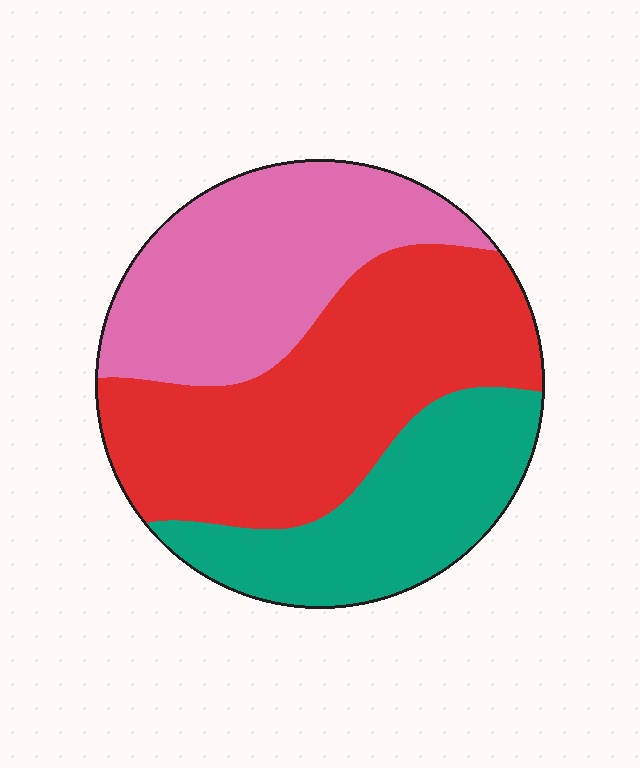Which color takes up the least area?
Teal, at roughly 25%.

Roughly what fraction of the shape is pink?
Pink takes up about one third (1/3) of the shape.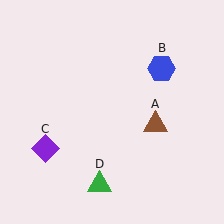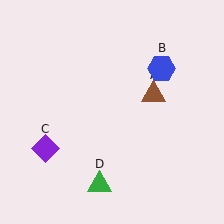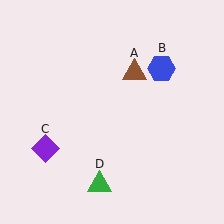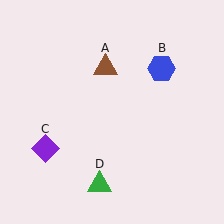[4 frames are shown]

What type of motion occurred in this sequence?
The brown triangle (object A) rotated counterclockwise around the center of the scene.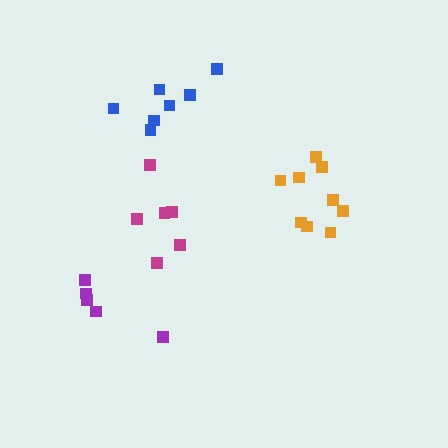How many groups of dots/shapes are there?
There are 4 groups.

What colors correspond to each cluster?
The clusters are colored: magenta, orange, blue, purple.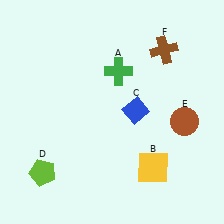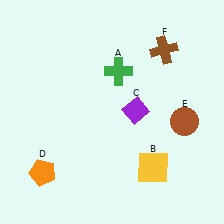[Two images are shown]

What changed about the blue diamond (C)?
In Image 1, C is blue. In Image 2, it changed to purple.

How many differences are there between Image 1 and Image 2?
There are 2 differences between the two images.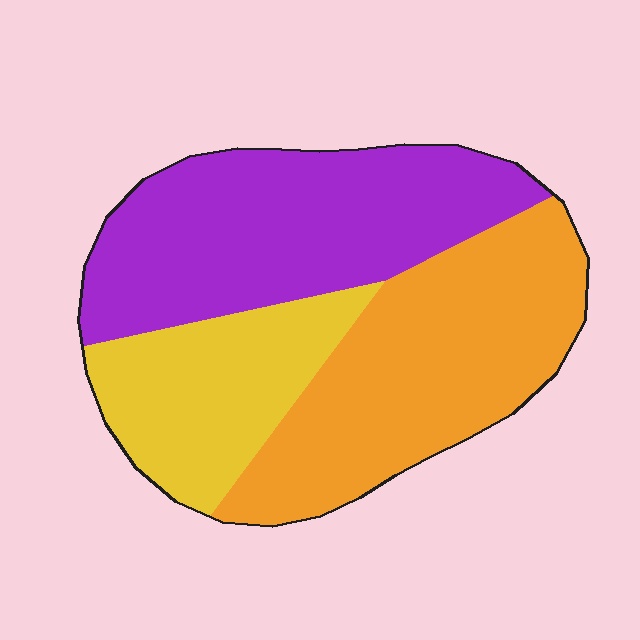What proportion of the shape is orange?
Orange takes up about three eighths (3/8) of the shape.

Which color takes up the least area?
Yellow, at roughly 25%.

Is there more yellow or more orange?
Orange.